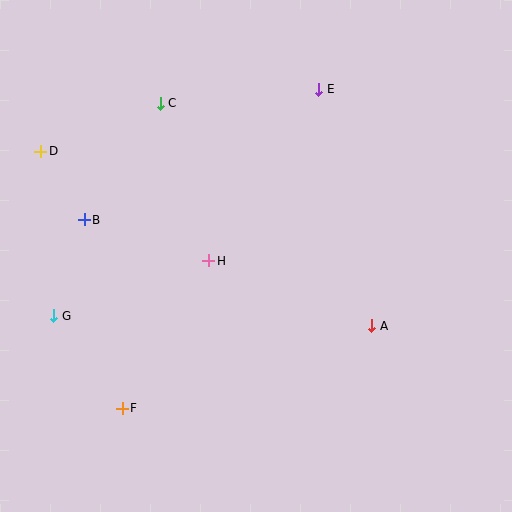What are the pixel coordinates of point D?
Point D is at (41, 151).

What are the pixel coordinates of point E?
Point E is at (319, 89).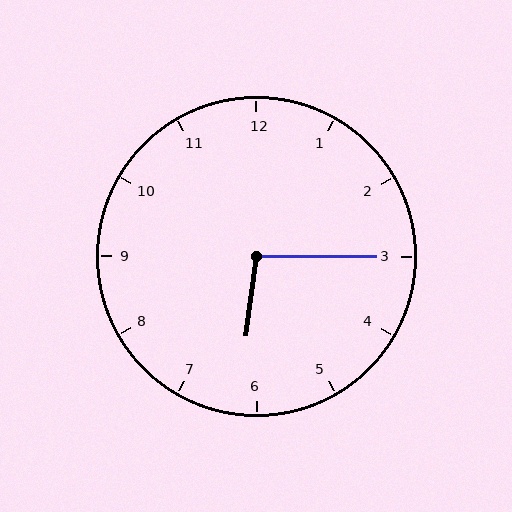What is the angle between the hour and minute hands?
Approximately 98 degrees.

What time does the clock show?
6:15.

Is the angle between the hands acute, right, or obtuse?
It is obtuse.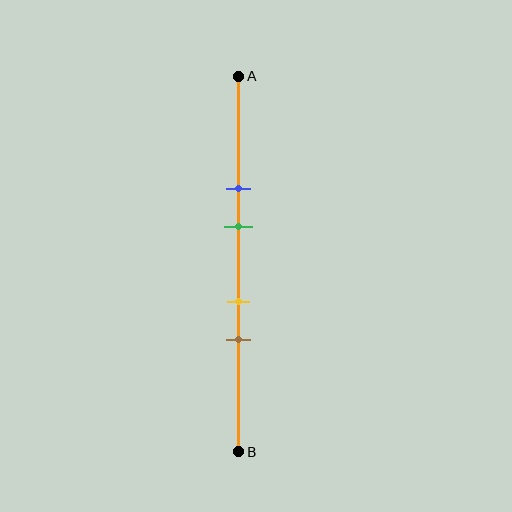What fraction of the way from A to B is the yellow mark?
The yellow mark is approximately 60% (0.6) of the way from A to B.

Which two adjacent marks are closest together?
The yellow and brown marks are the closest adjacent pair.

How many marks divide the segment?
There are 4 marks dividing the segment.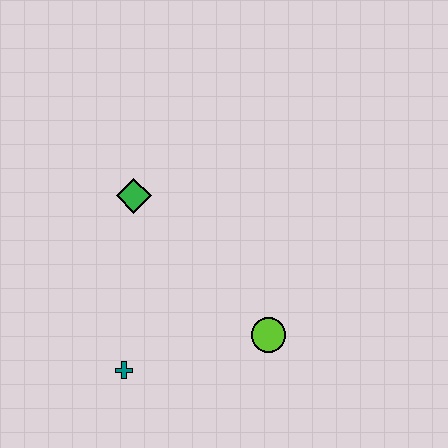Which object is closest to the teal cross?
The lime circle is closest to the teal cross.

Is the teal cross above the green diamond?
No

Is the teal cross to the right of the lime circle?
No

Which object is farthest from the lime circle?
The green diamond is farthest from the lime circle.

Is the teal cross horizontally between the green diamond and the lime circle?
No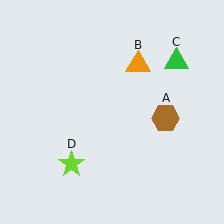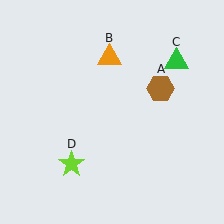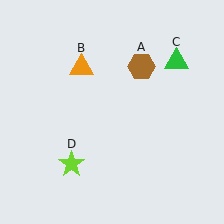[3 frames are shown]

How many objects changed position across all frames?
2 objects changed position: brown hexagon (object A), orange triangle (object B).